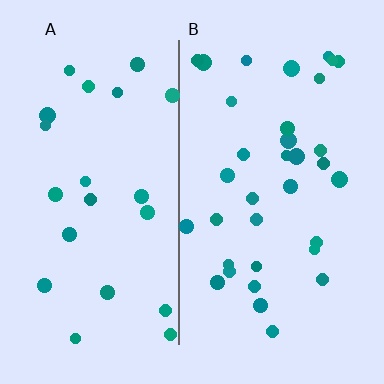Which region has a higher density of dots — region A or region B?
B (the right).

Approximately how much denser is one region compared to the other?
Approximately 1.5× — region B over region A.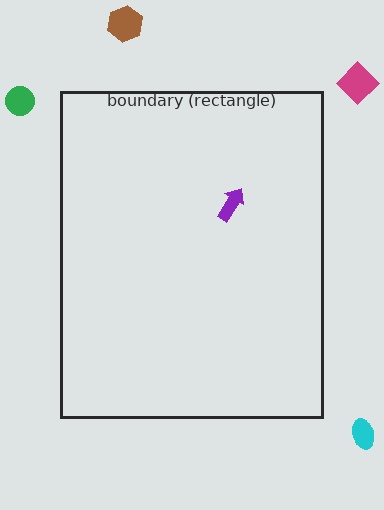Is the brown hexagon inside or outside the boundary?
Outside.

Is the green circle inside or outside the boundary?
Outside.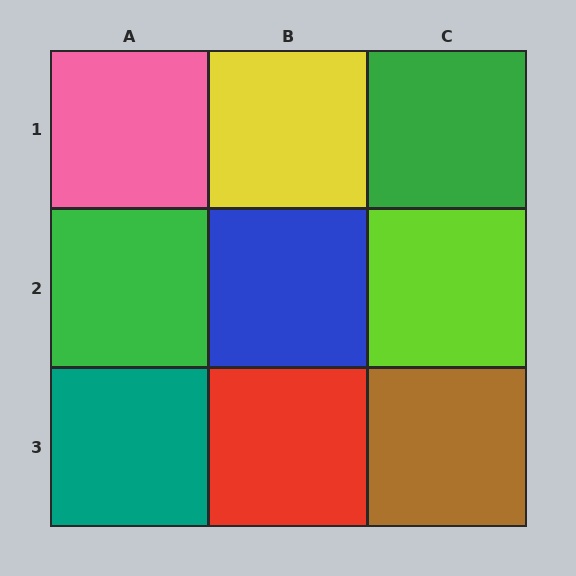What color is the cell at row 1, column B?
Yellow.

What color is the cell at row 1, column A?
Pink.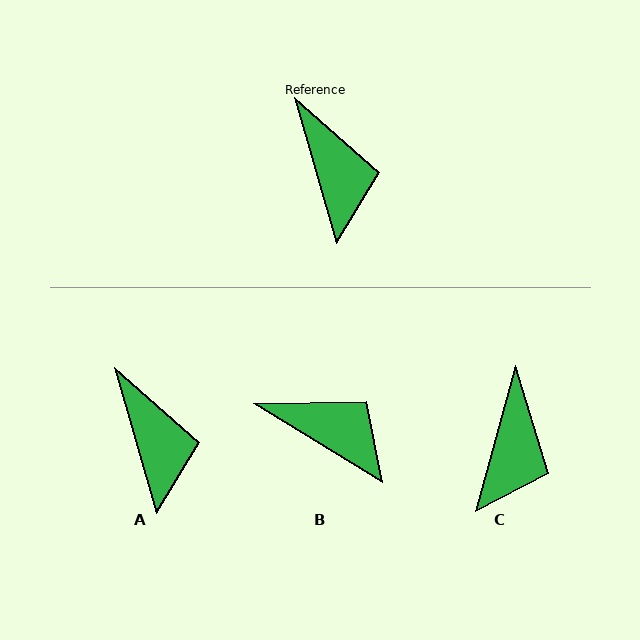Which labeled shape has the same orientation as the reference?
A.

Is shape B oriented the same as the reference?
No, it is off by about 42 degrees.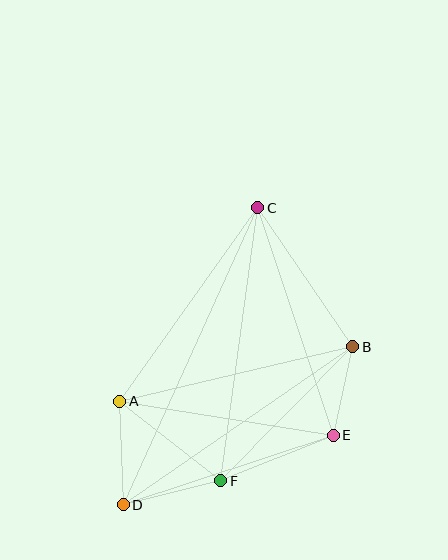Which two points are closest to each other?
Points B and E are closest to each other.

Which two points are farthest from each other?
Points C and D are farthest from each other.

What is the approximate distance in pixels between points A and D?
The distance between A and D is approximately 103 pixels.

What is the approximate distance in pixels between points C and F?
The distance between C and F is approximately 275 pixels.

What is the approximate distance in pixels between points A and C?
The distance between A and C is approximately 237 pixels.